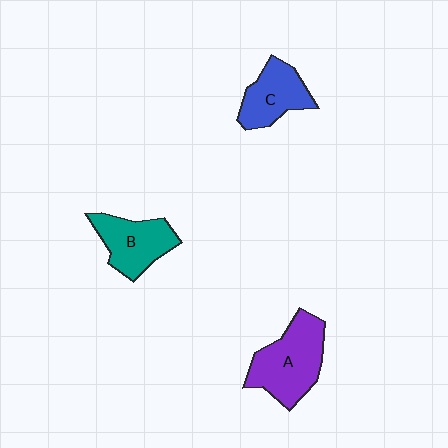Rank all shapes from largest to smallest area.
From largest to smallest: A (purple), B (teal), C (blue).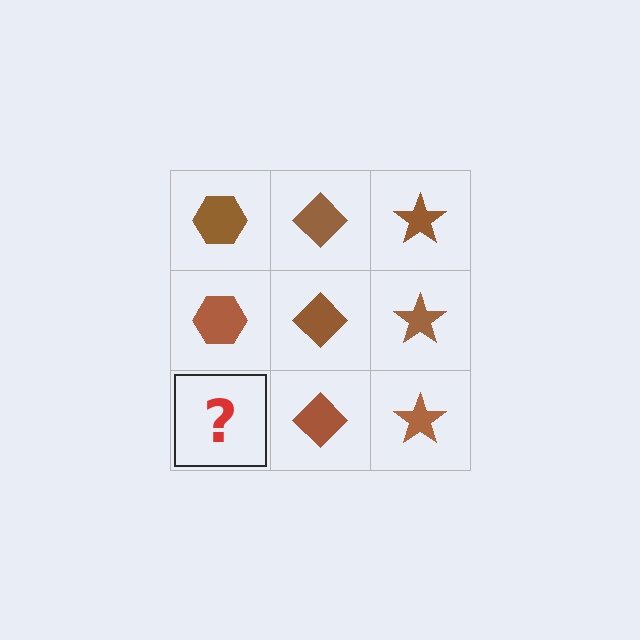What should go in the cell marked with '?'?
The missing cell should contain a brown hexagon.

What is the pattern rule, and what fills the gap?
The rule is that each column has a consistent shape. The gap should be filled with a brown hexagon.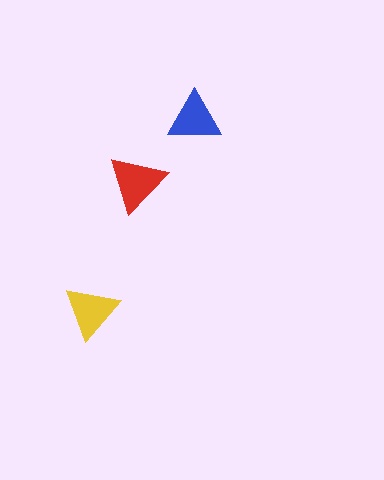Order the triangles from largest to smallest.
the red one, the yellow one, the blue one.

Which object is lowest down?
The yellow triangle is bottommost.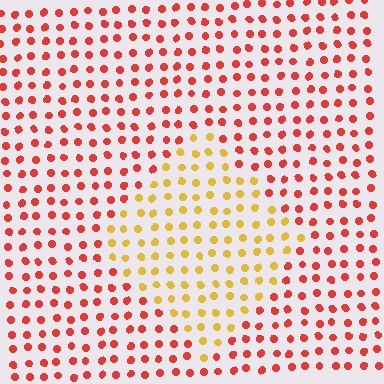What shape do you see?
I see a diamond.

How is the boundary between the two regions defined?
The boundary is defined purely by a slight shift in hue (about 46 degrees). Spacing, size, and orientation are identical on both sides.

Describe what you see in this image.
The image is filled with small red elements in a uniform arrangement. A diamond-shaped region is visible where the elements are tinted to a slightly different hue, forming a subtle color boundary.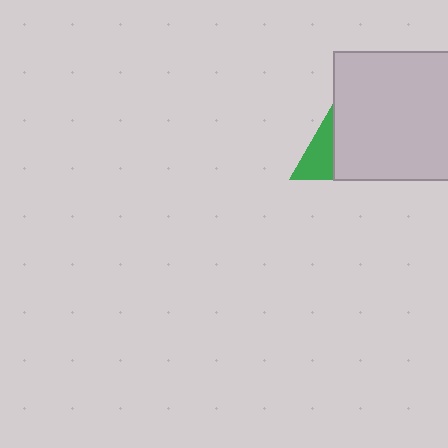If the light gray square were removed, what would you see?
You would see the complete green triangle.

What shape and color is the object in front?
The object in front is a light gray square.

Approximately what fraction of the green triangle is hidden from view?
Roughly 52% of the green triangle is hidden behind the light gray square.